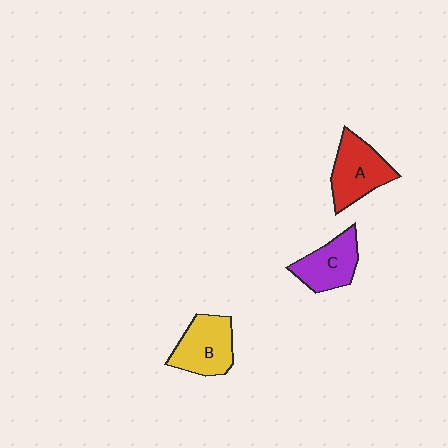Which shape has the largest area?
Shape A (red).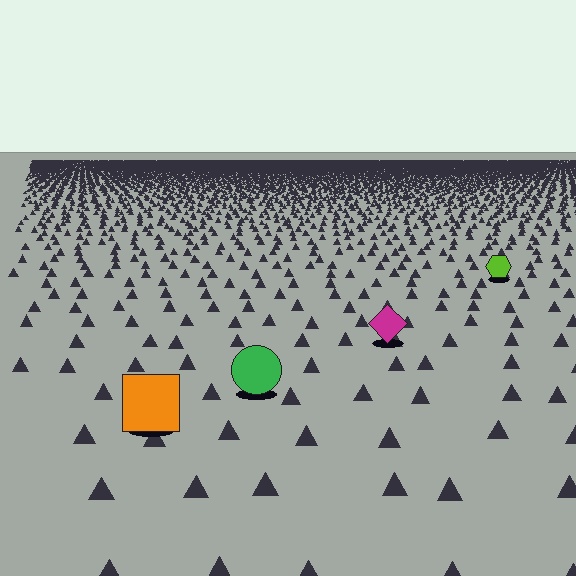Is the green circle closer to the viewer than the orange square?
No. The orange square is closer — you can tell from the texture gradient: the ground texture is coarser near it.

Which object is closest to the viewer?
The orange square is closest. The texture marks near it are larger and more spread out.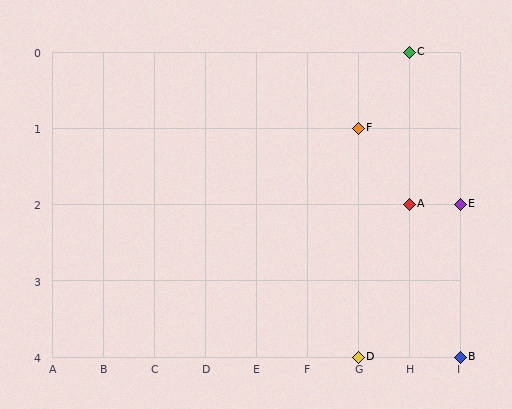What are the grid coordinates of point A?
Point A is at grid coordinates (H, 2).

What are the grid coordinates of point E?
Point E is at grid coordinates (I, 2).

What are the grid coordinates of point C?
Point C is at grid coordinates (H, 0).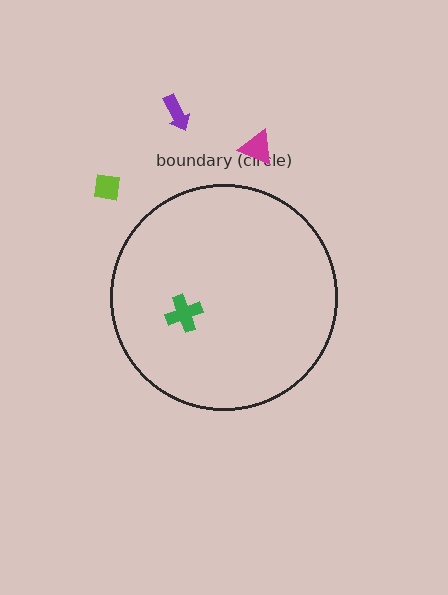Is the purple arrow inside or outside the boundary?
Outside.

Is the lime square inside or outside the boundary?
Outside.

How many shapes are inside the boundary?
1 inside, 3 outside.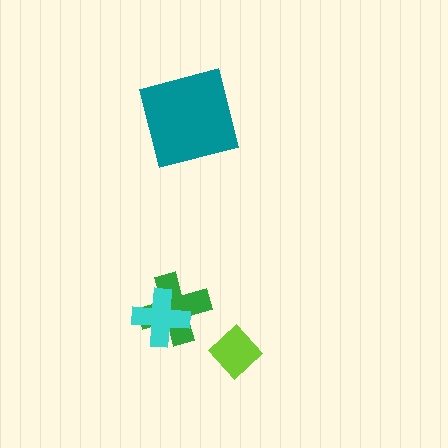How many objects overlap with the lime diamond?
0 objects overlap with the lime diamond.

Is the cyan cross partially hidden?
No, no other shape covers it.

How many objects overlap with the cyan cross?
1 object overlaps with the cyan cross.